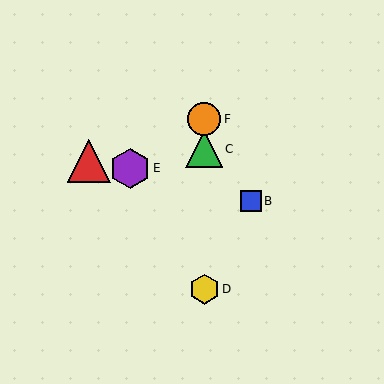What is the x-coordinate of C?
Object C is at x≈204.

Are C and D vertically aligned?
Yes, both are at x≈204.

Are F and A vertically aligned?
No, F is at x≈204 and A is at x≈89.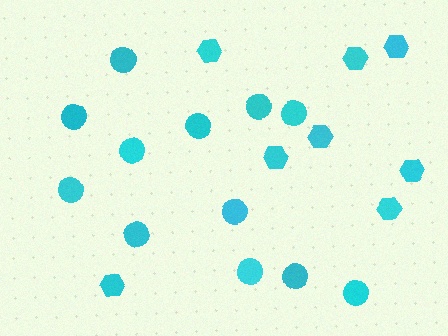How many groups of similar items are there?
There are 2 groups: one group of circles (12) and one group of hexagons (8).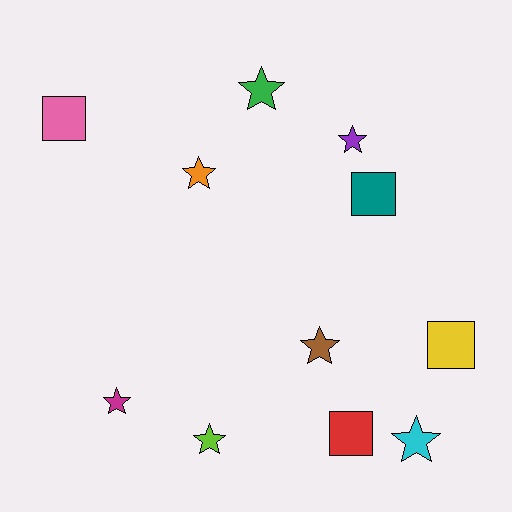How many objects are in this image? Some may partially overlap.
There are 11 objects.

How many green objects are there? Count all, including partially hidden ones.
There is 1 green object.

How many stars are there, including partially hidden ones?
There are 7 stars.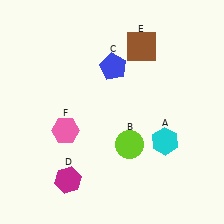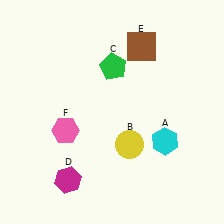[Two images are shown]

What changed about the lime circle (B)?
In Image 1, B is lime. In Image 2, it changed to yellow.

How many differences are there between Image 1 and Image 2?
There are 2 differences between the two images.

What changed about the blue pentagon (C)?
In Image 1, C is blue. In Image 2, it changed to green.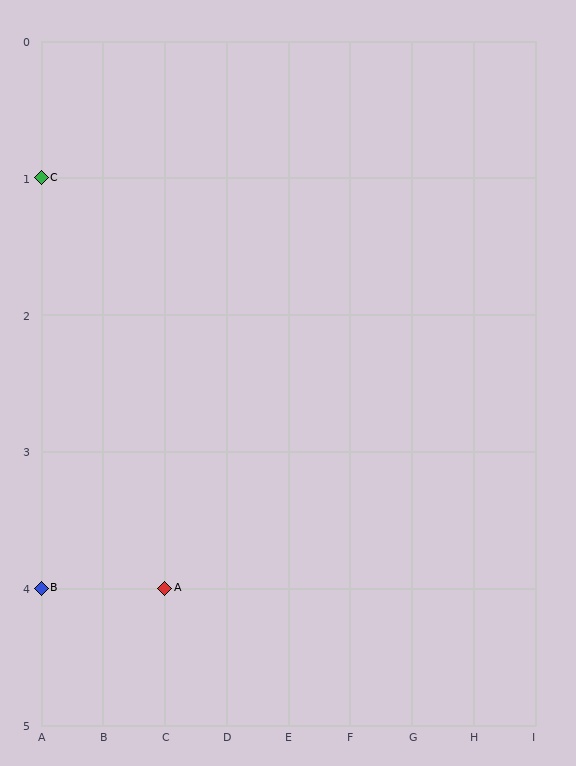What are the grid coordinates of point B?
Point B is at grid coordinates (A, 4).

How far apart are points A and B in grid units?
Points A and B are 2 columns apart.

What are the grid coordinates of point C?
Point C is at grid coordinates (A, 1).